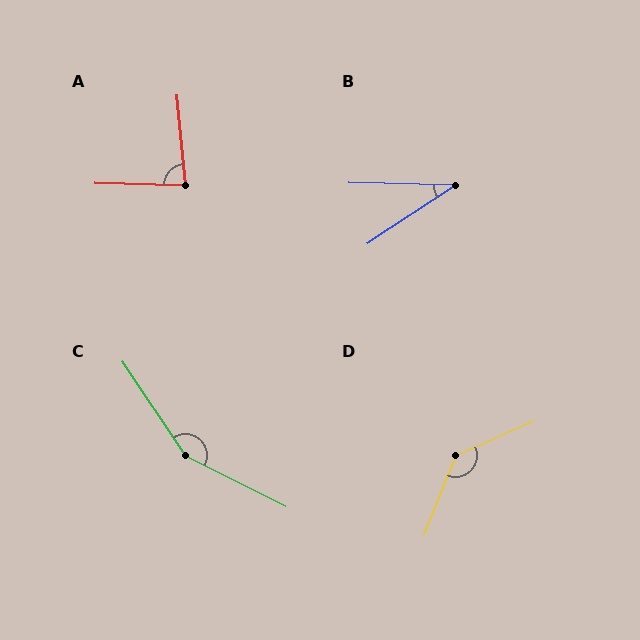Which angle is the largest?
C, at approximately 151 degrees.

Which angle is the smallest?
B, at approximately 35 degrees.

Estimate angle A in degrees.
Approximately 83 degrees.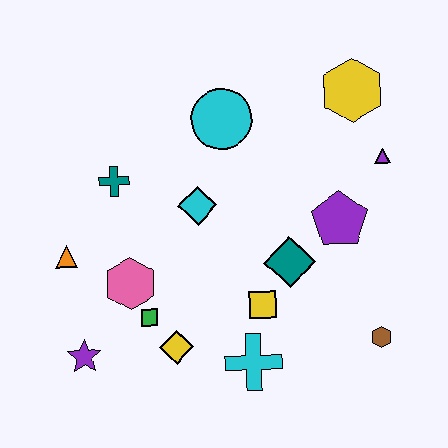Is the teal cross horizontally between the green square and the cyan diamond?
No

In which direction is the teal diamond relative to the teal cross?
The teal diamond is to the right of the teal cross.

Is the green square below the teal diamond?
Yes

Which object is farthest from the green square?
The yellow hexagon is farthest from the green square.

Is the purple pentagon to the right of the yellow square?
Yes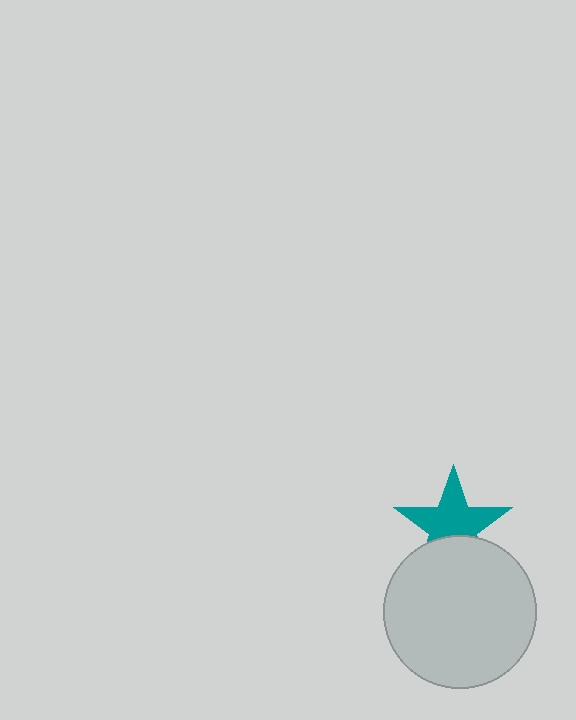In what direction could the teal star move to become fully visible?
The teal star could move up. That would shift it out from behind the light gray circle entirely.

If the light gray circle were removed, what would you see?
You would see the complete teal star.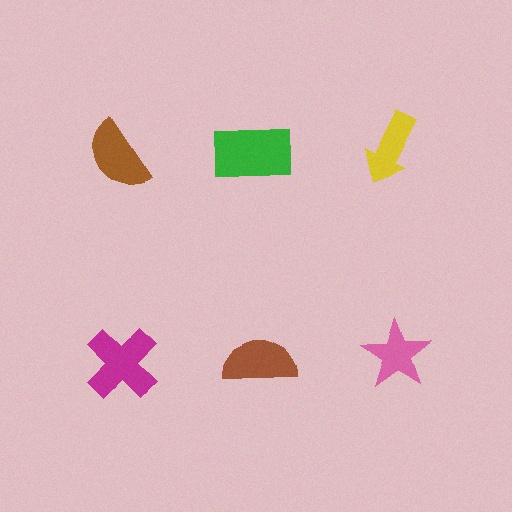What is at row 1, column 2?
A green rectangle.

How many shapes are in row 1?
3 shapes.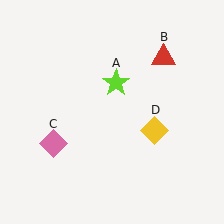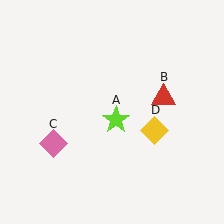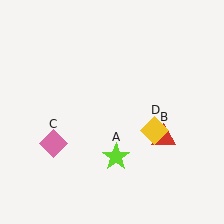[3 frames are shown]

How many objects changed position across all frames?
2 objects changed position: lime star (object A), red triangle (object B).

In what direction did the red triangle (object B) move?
The red triangle (object B) moved down.